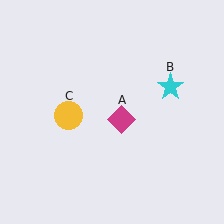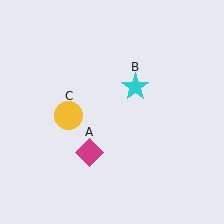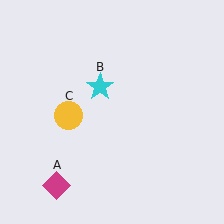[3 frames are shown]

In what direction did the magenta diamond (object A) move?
The magenta diamond (object A) moved down and to the left.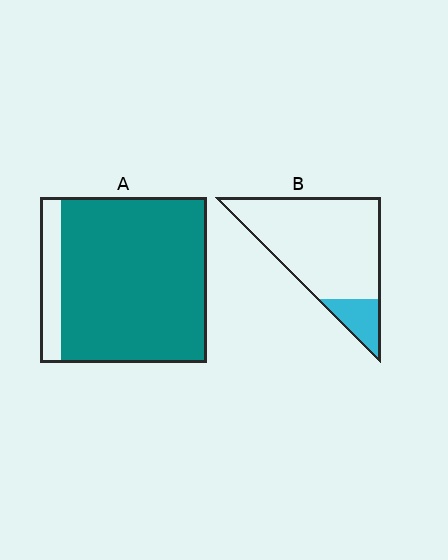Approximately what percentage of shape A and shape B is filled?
A is approximately 85% and B is approximately 15%.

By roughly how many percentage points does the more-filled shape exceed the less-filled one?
By roughly 70 percentage points (A over B).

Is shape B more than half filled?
No.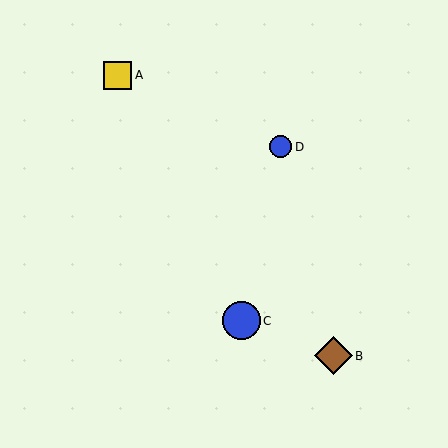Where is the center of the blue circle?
The center of the blue circle is at (242, 321).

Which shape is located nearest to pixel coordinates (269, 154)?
The blue circle (labeled D) at (281, 147) is nearest to that location.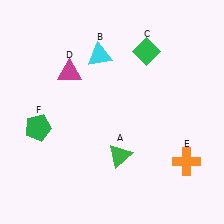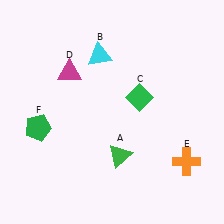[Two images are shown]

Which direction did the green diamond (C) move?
The green diamond (C) moved down.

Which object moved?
The green diamond (C) moved down.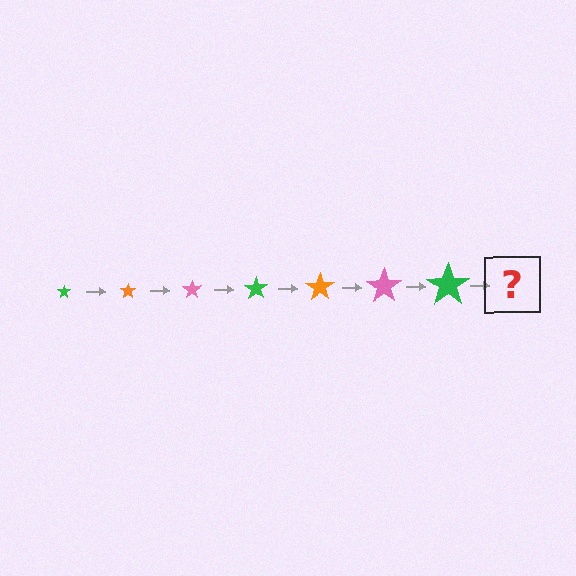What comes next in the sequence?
The next element should be an orange star, larger than the previous one.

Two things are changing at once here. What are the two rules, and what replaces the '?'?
The two rules are that the star grows larger each step and the color cycles through green, orange, and pink. The '?' should be an orange star, larger than the previous one.